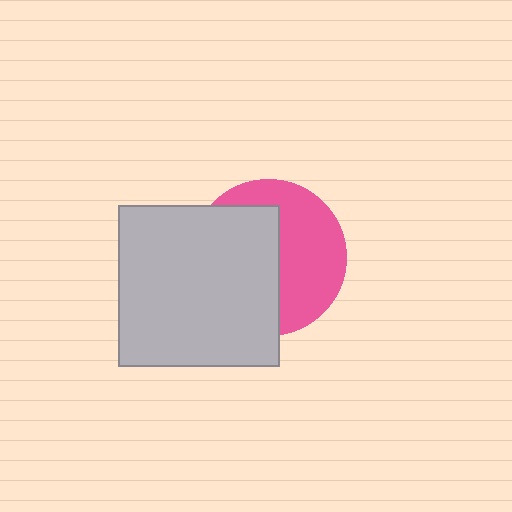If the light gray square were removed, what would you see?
You would see the complete pink circle.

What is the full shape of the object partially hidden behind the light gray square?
The partially hidden object is a pink circle.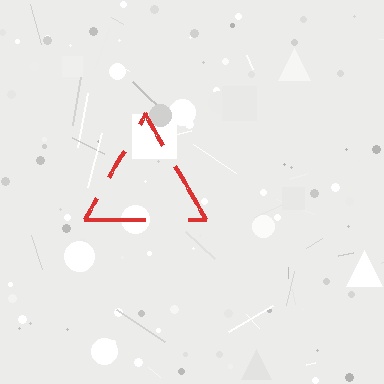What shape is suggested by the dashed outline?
The dashed outline suggests a triangle.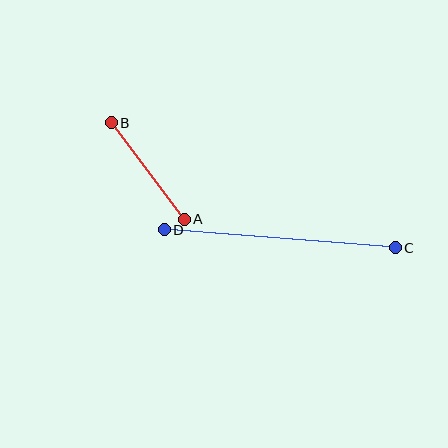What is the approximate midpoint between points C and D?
The midpoint is at approximately (280, 239) pixels.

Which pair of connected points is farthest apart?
Points C and D are farthest apart.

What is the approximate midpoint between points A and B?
The midpoint is at approximately (148, 171) pixels.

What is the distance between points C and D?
The distance is approximately 232 pixels.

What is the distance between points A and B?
The distance is approximately 121 pixels.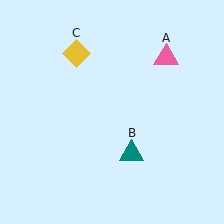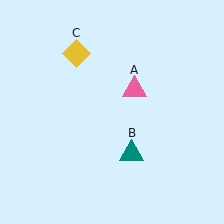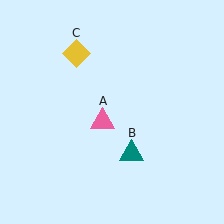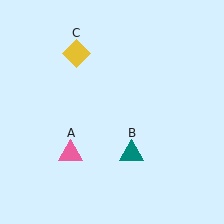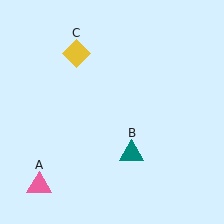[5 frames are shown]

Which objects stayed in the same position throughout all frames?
Teal triangle (object B) and yellow diamond (object C) remained stationary.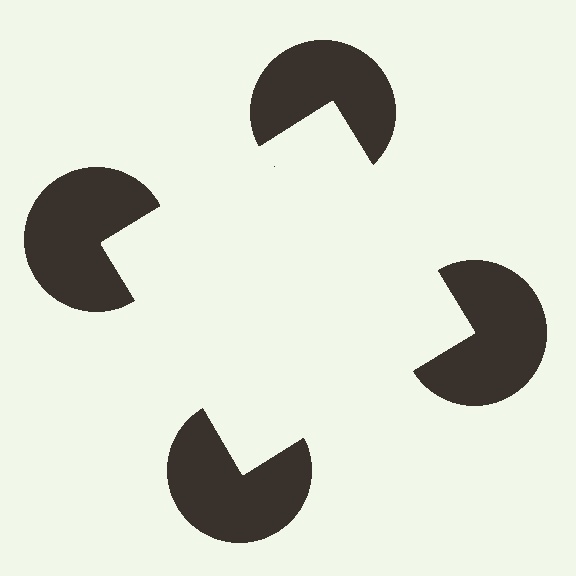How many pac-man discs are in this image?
There are 4 — one at each vertex of the illusory square.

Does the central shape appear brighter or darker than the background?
It typically appears slightly brighter than the background, even though no actual brightness change is drawn.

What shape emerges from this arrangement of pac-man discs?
An illusory square — its edges are inferred from the aligned wedge cuts in the pac-man discs, not physically drawn.